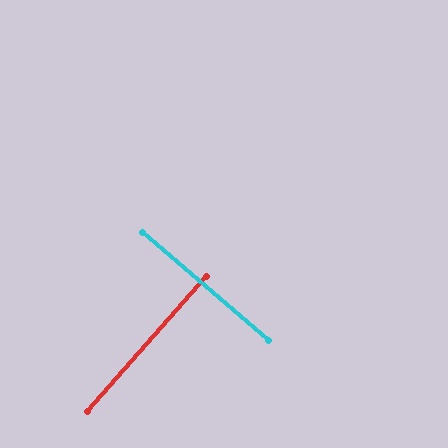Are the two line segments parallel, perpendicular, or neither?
Perpendicular — they meet at approximately 89°.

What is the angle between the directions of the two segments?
Approximately 89 degrees.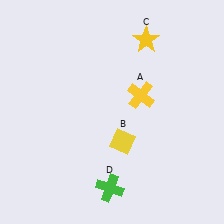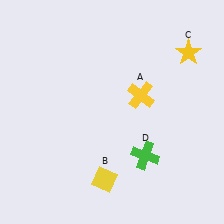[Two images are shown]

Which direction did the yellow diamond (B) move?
The yellow diamond (B) moved down.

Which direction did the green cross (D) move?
The green cross (D) moved right.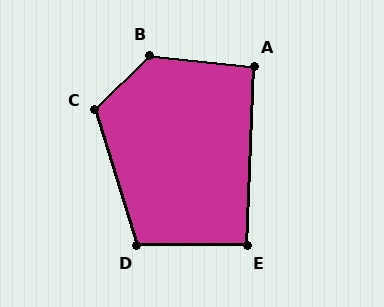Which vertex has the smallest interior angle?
E, at approximately 92 degrees.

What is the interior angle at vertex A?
Approximately 94 degrees (approximately right).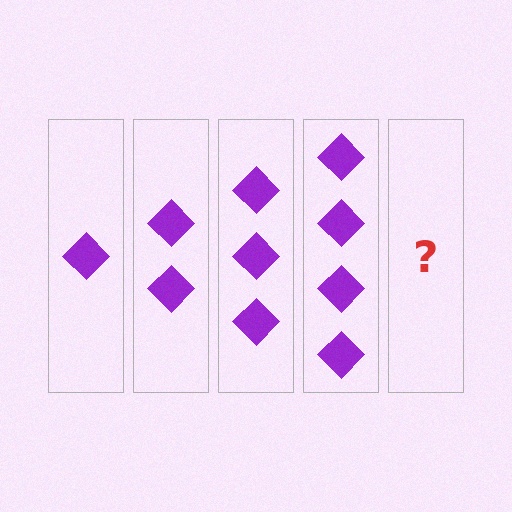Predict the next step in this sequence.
The next step is 5 diamonds.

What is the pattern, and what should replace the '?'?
The pattern is that each step adds one more diamond. The '?' should be 5 diamonds.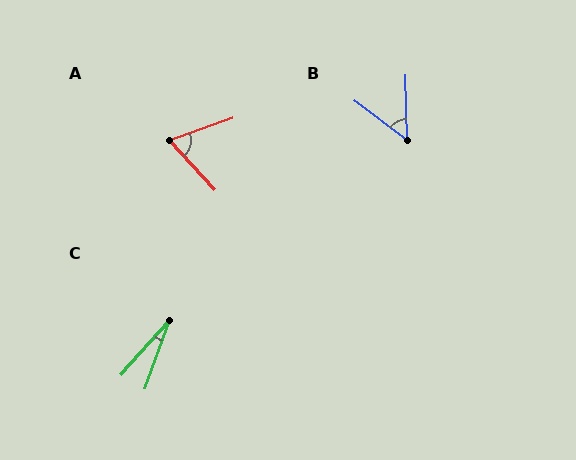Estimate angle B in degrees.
Approximately 52 degrees.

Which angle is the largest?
A, at approximately 68 degrees.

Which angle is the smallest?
C, at approximately 22 degrees.